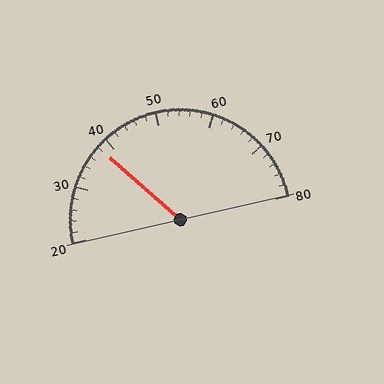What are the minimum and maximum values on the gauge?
The gauge ranges from 20 to 80.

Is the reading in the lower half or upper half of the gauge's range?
The reading is in the lower half of the range (20 to 80).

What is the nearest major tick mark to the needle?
The nearest major tick mark is 40.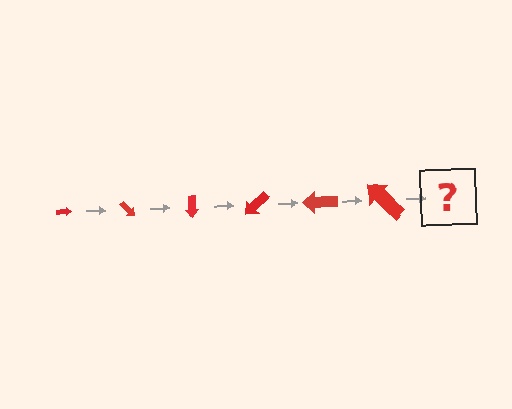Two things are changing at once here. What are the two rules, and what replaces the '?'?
The two rules are that the arrow grows larger each step and it rotates 45 degrees each step. The '?' should be an arrow, larger than the previous one and rotated 270 degrees from the start.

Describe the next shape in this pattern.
It should be an arrow, larger than the previous one and rotated 270 degrees from the start.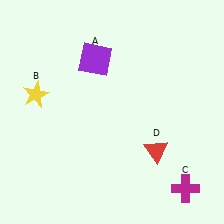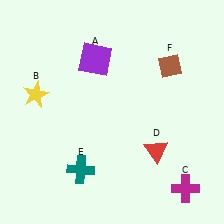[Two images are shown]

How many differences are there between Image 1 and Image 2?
There are 2 differences between the two images.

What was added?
A teal cross (E), a brown diamond (F) were added in Image 2.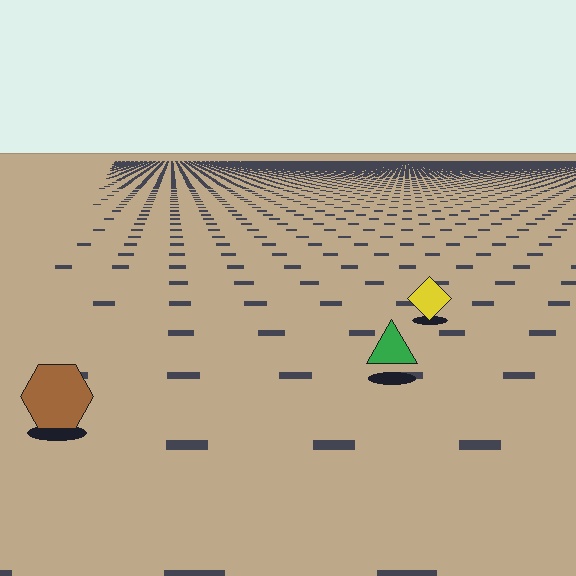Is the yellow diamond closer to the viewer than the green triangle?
No. The green triangle is closer — you can tell from the texture gradient: the ground texture is coarser near it.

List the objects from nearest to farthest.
From nearest to farthest: the brown hexagon, the green triangle, the yellow diamond.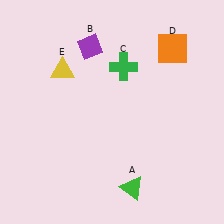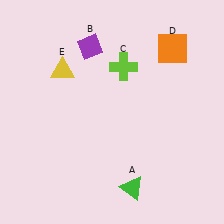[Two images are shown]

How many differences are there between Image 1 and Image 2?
There is 1 difference between the two images.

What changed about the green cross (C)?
In Image 1, C is green. In Image 2, it changed to lime.